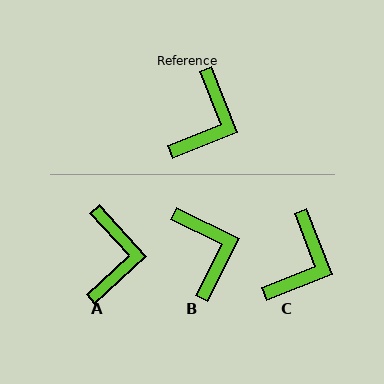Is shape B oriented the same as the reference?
No, it is off by about 42 degrees.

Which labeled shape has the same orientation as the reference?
C.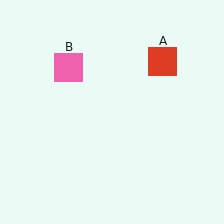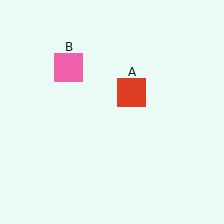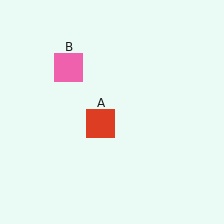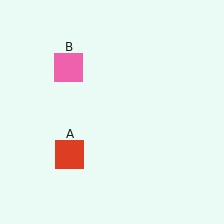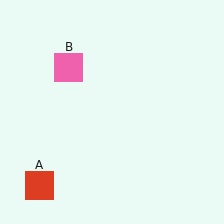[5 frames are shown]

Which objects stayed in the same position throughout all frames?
Pink square (object B) remained stationary.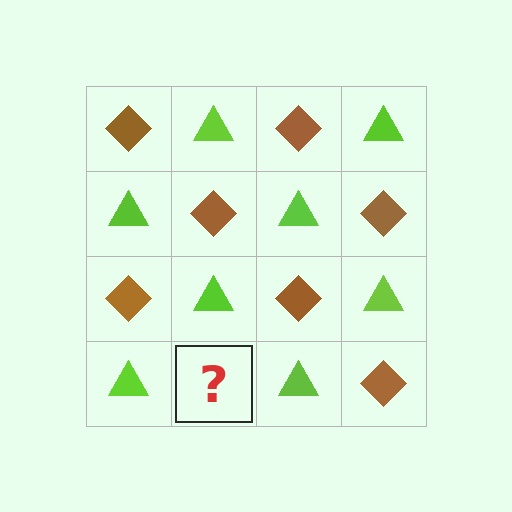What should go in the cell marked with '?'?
The missing cell should contain a brown diamond.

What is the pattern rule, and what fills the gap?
The rule is that it alternates brown diamond and lime triangle in a checkerboard pattern. The gap should be filled with a brown diamond.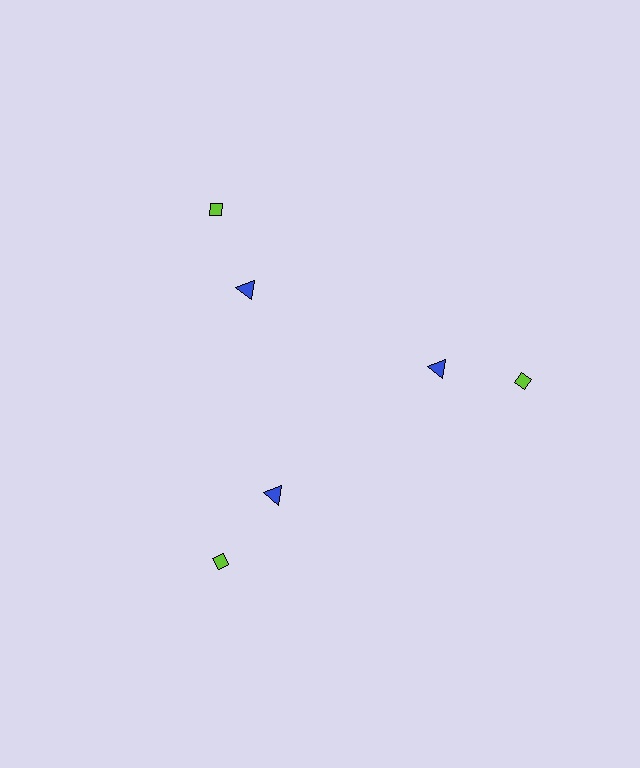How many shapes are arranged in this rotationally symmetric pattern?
There are 6 shapes, arranged in 3 groups of 2.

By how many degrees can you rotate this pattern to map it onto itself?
The pattern maps onto itself every 120 degrees of rotation.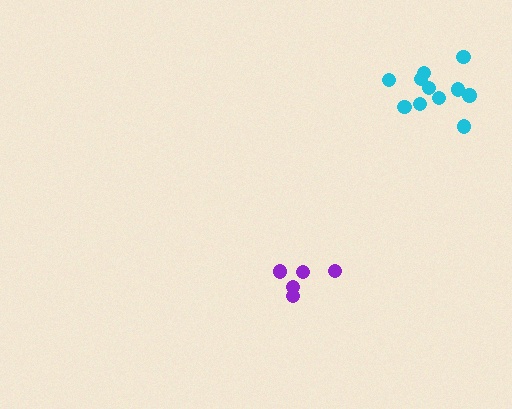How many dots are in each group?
Group 1: 5 dots, Group 2: 11 dots (16 total).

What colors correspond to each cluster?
The clusters are colored: purple, cyan.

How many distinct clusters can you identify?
There are 2 distinct clusters.